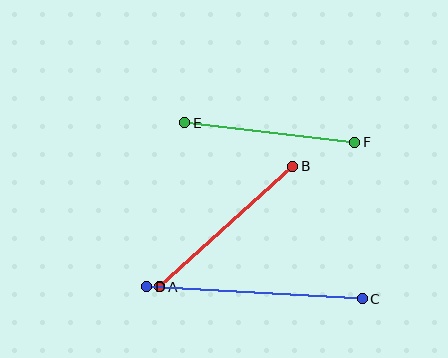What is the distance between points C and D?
The distance is approximately 216 pixels.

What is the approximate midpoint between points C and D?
The midpoint is at approximately (255, 293) pixels.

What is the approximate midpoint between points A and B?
The midpoint is at approximately (226, 226) pixels.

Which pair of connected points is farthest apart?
Points C and D are farthest apart.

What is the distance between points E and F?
The distance is approximately 171 pixels.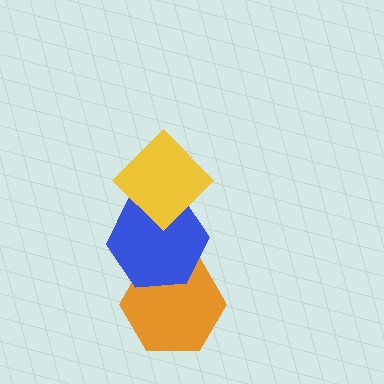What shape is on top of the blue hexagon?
The yellow diamond is on top of the blue hexagon.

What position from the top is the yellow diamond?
The yellow diamond is 1st from the top.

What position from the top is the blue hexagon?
The blue hexagon is 2nd from the top.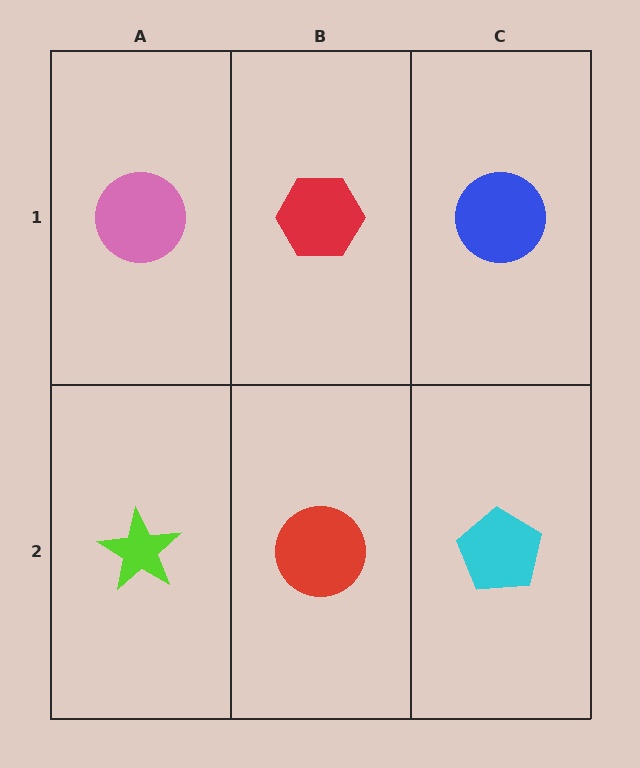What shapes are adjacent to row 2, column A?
A pink circle (row 1, column A), a red circle (row 2, column B).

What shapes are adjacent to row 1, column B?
A red circle (row 2, column B), a pink circle (row 1, column A), a blue circle (row 1, column C).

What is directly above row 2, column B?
A red hexagon.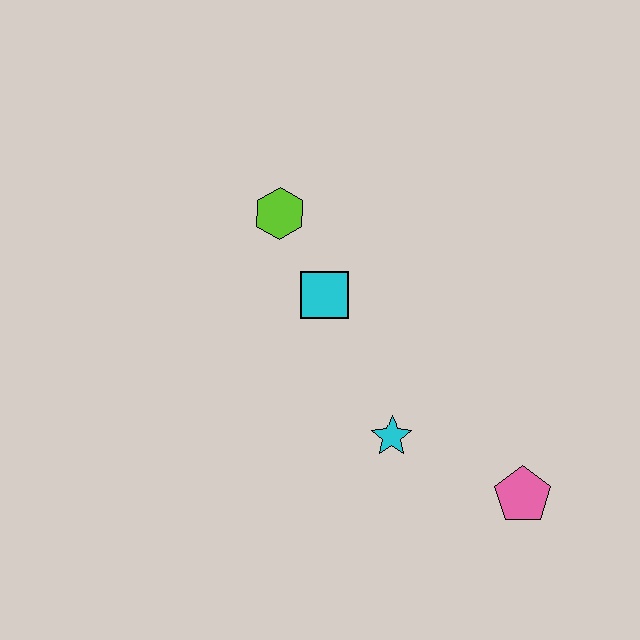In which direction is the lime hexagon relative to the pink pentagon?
The lime hexagon is above the pink pentagon.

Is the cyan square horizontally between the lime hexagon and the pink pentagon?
Yes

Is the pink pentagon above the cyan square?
No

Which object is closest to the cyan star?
The pink pentagon is closest to the cyan star.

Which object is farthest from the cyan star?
The lime hexagon is farthest from the cyan star.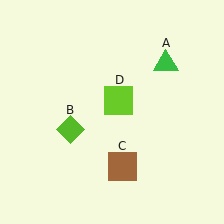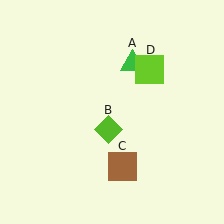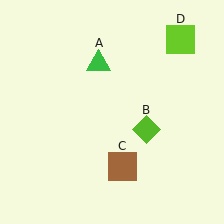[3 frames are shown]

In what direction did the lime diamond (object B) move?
The lime diamond (object B) moved right.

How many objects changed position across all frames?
3 objects changed position: green triangle (object A), lime diamond (object B), lime square (object D).